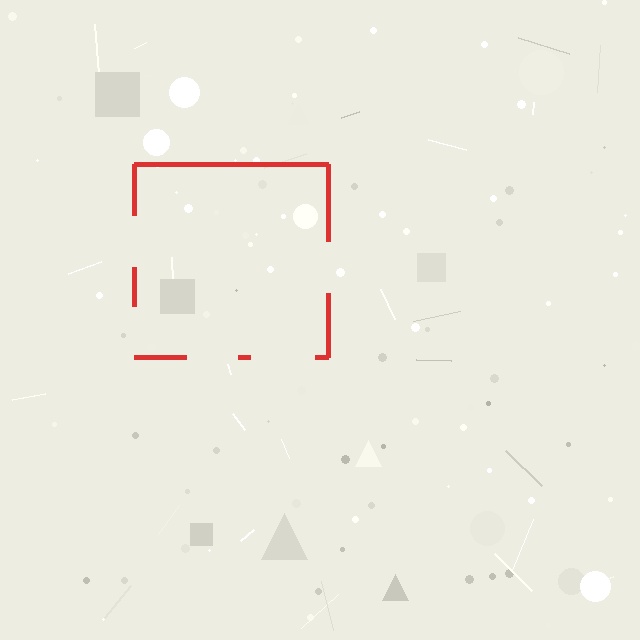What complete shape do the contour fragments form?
The contour fragments form a square.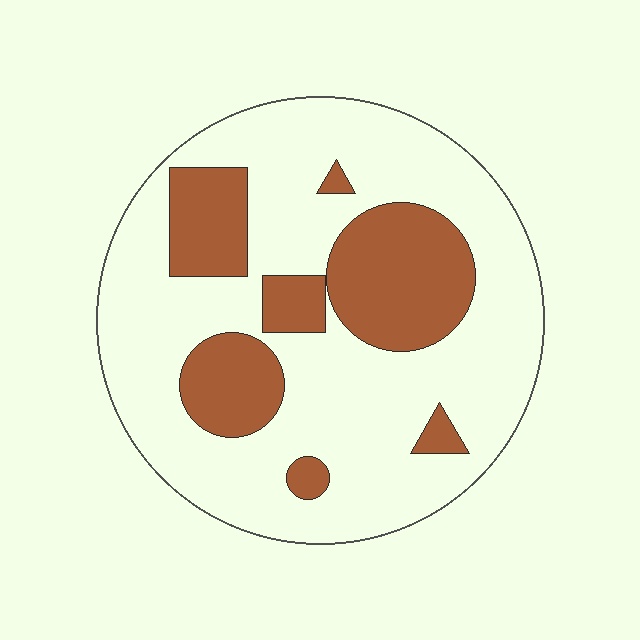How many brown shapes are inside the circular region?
7.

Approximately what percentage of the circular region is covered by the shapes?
Approximately 25%.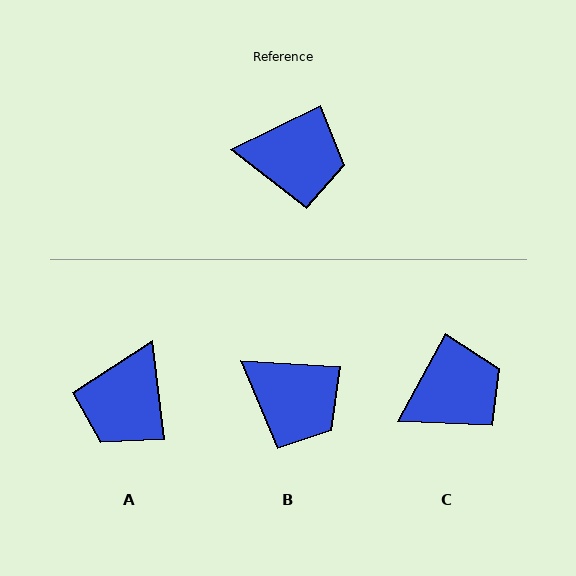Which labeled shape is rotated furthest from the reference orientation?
A, about 109 degrees away.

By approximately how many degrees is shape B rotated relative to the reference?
Approximately 30 degrees clockwise.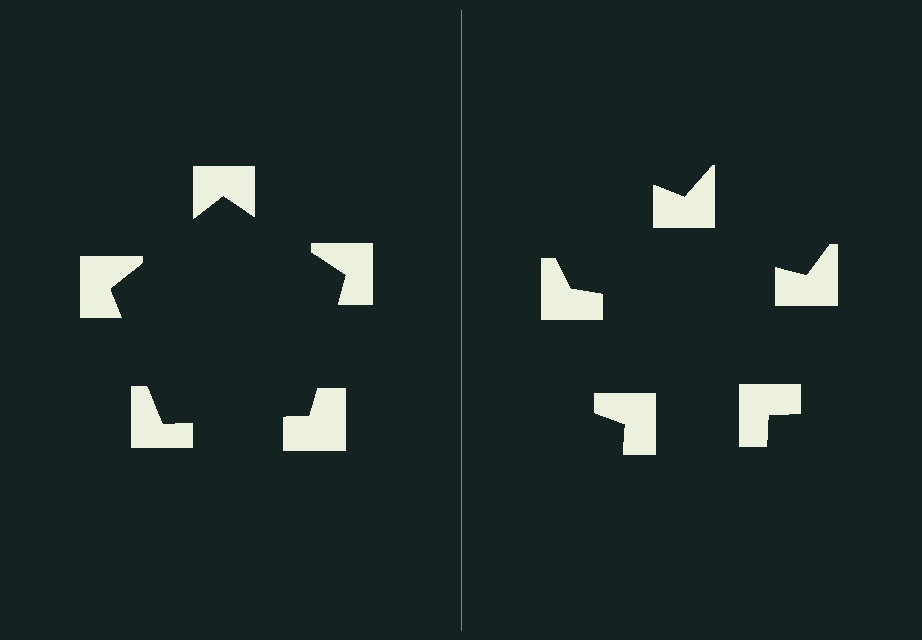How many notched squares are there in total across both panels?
10 — 5 on each side.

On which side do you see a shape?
An illusory pentagon appears on the left side. On the right side the wedge cuts are rotated, so no coherent shape forms.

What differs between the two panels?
The notched squares are positioned identically on both sides; only the wedge orientations differ. On the left they align to a pentagon; on the right they are misaligned.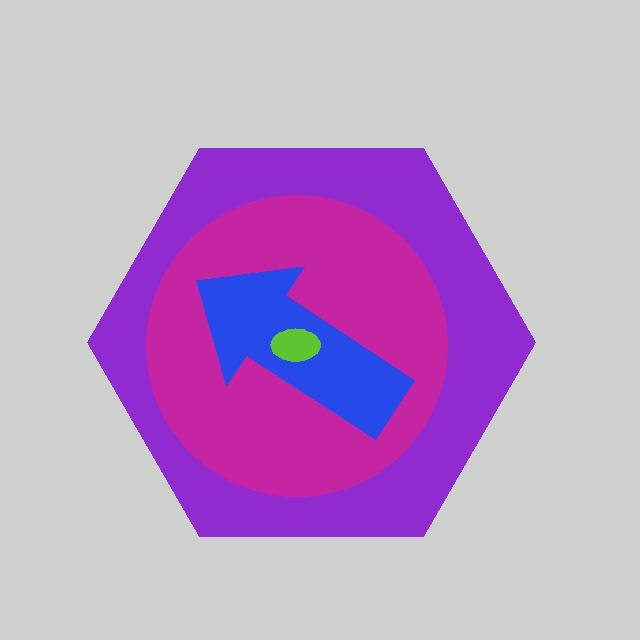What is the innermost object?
The lime ellipse.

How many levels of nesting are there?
4.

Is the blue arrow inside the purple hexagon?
Yes.